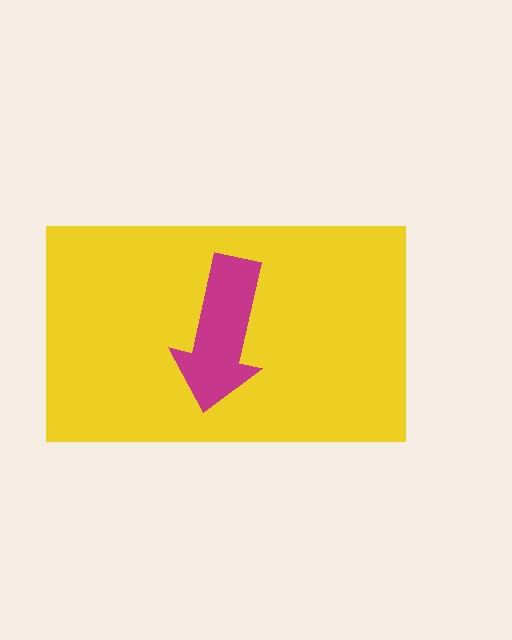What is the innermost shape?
The magenta arrow.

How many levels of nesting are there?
2.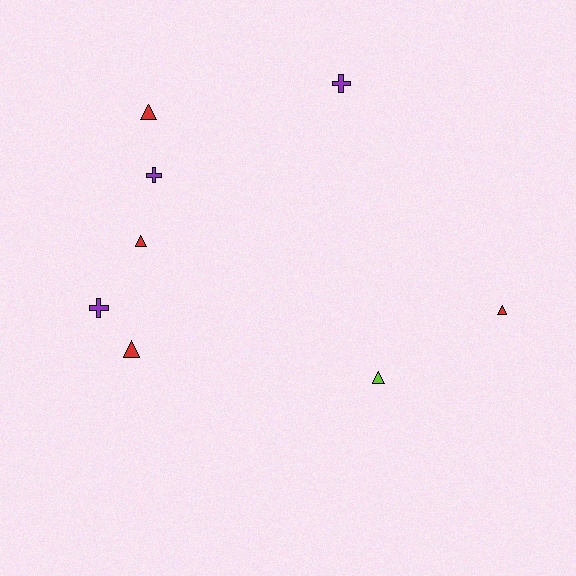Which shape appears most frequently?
Triangle, with 5 objects.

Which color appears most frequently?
Red, with 4 objects.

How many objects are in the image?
There are 8 objects.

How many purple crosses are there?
There are 3 purple crosses.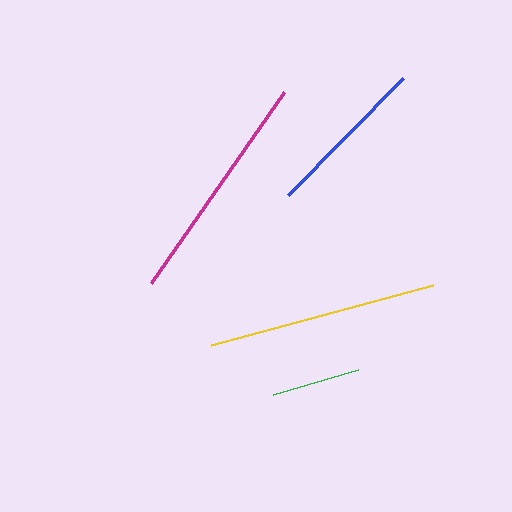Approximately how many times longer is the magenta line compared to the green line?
The magenta line is approximately 2.6 times the length of the green line.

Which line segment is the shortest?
The green line is the shortest at approximately 89 pixels.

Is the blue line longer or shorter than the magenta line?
The magenta line is longer than the blue line.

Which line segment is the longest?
The magenta line is the longest at approximately 232 pixels.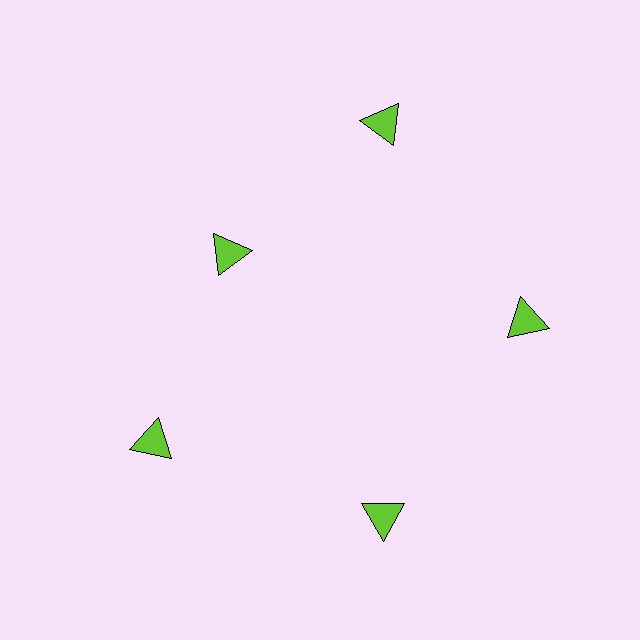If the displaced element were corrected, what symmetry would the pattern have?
It would have 5-fold rotational symmetry — the pattern would map onto itself every 72 degrees.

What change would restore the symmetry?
The symmetry would be restored by moving it outward, back onto the ring so that all 5 triangles sit at equal angles and equal distance from the center.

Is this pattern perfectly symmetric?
No. The 5 lime triangles are arranged in a ring, but one element near the 10 o'clock position is pulled inward toward the center, breaking the 5-fold rotational symmetry.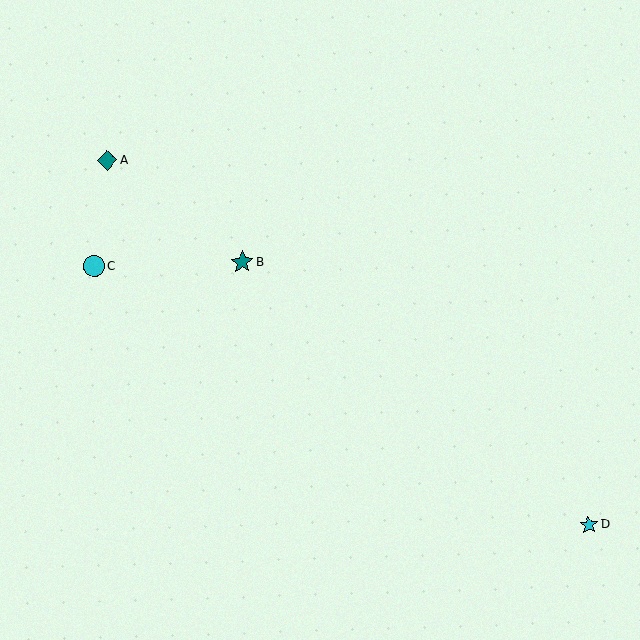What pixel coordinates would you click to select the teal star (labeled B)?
Click at (242, 262) to select the teal star B.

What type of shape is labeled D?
Shape D is a cyan star.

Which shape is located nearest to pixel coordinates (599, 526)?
The cyan star (labeled D) at (589, 525) is nearest to that location.